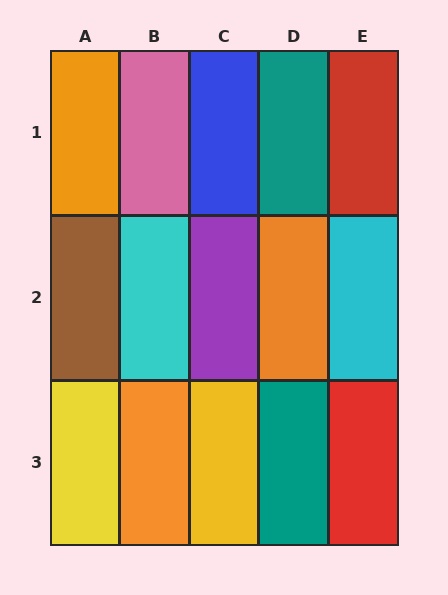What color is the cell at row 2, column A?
Brown.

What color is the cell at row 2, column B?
Cyan.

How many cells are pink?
1 cell is pink.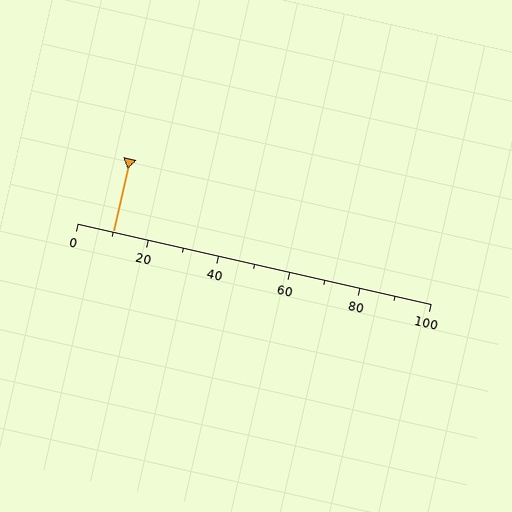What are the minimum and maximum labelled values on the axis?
The axis runs from 0 to 100.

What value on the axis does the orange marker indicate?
The marker indicates approximately 10.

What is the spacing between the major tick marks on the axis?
The major ticks are spaced 20 apart.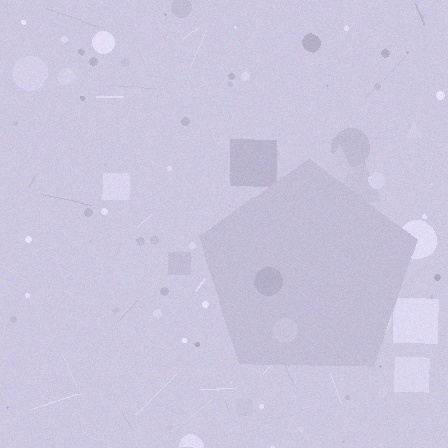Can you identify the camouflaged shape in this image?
The camouflaged shape is a pentagon.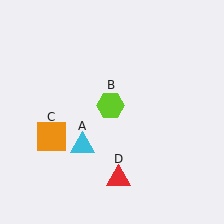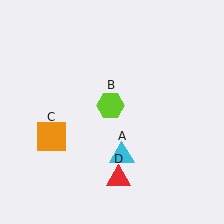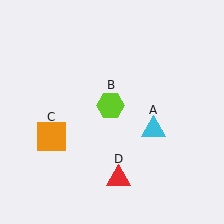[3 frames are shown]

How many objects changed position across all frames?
1 object changed position: cyan triangle (object A).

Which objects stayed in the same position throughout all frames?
Lime hexagon (object B) and orange square (object C) and red triangle (object D) remained stationary.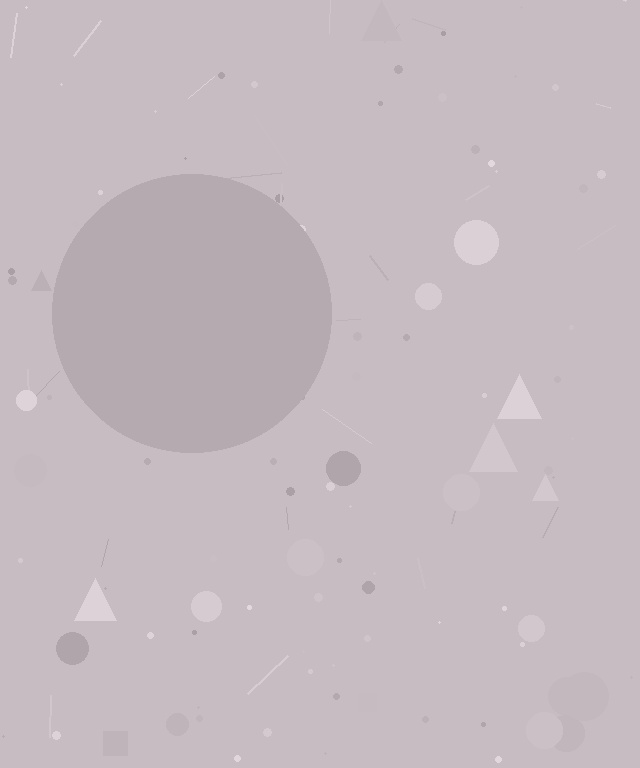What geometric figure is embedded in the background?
A circle is embedded in the background.